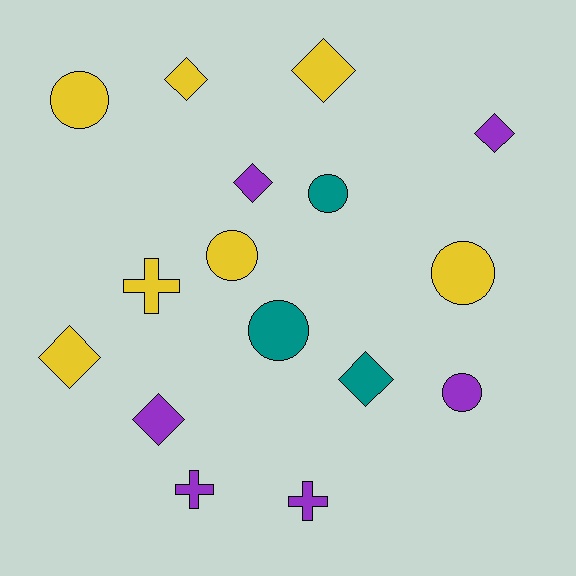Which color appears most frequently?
Yellow, with 7 objects.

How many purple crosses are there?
There are 2 purple crosses.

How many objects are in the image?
There are 16 objects.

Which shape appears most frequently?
Diamond, with 7 objects.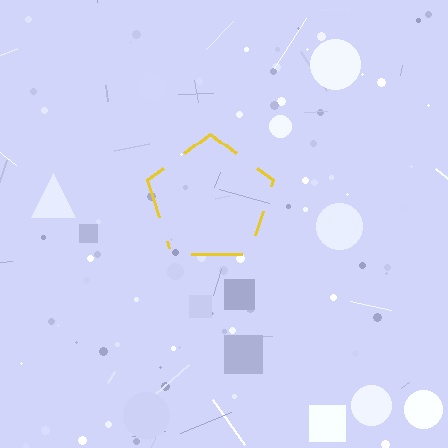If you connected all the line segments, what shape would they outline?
They would outline a pentagon.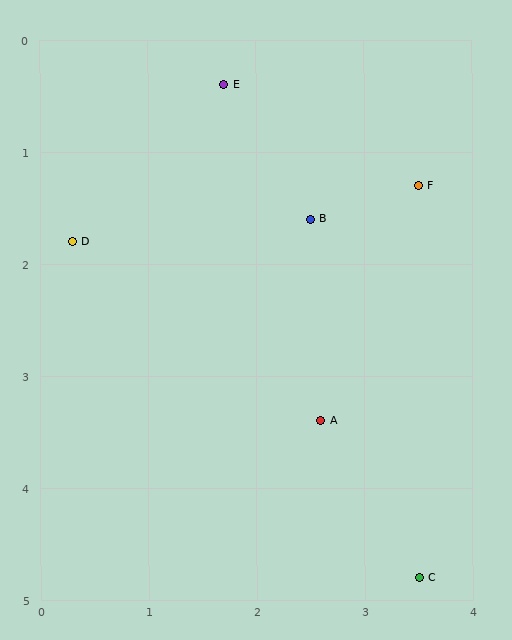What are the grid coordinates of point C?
Point C is at approximately (3.5, 4.8).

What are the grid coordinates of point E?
Point E is at approximately (1.7, 0.4).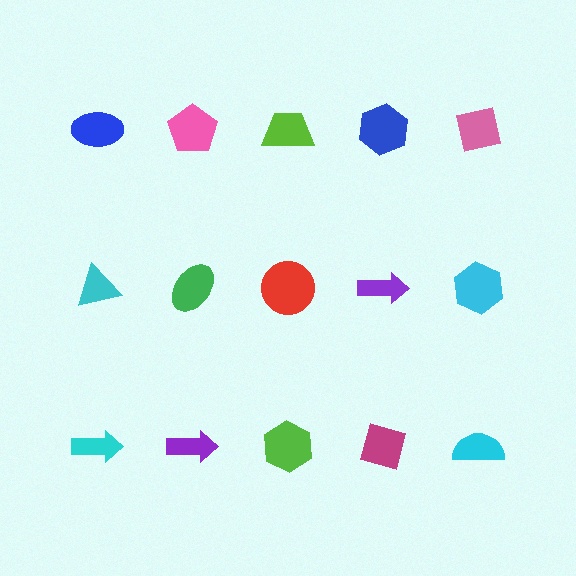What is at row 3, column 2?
A purple arrow.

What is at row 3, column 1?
A cyan arrow.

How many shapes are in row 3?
5 shapes.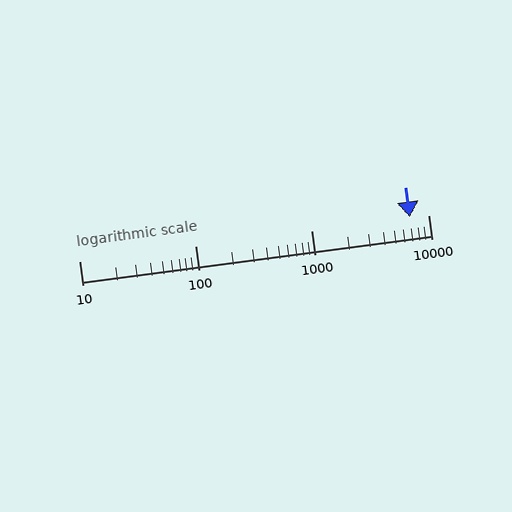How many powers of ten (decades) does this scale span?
The scale spans 3 decades, from 10 to 10000.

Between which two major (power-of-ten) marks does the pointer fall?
The pointer is between 1000 and 10000.